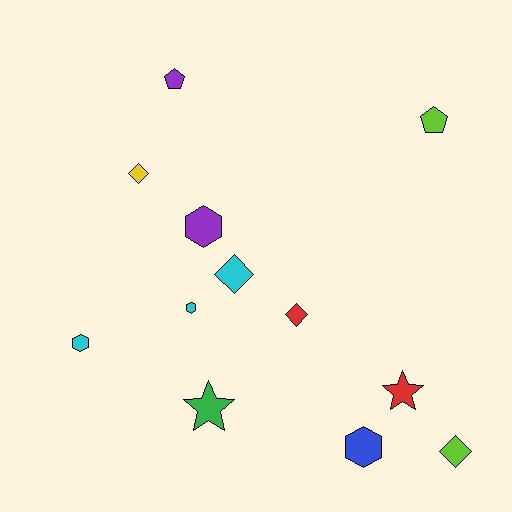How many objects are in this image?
There are 12 objects.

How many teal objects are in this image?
There are no teal objects.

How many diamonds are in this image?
There are 4 diamonds.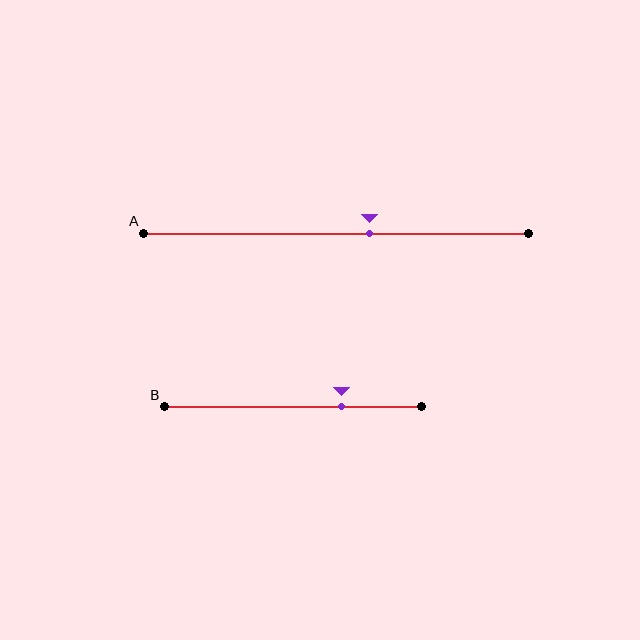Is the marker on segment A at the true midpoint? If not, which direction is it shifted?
No, the marker on segment A is shifted to the right by about 9% of the segment length.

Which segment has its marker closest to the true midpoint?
Segment A has its marker closest to the true midpoint.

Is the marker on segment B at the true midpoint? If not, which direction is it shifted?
No, the marker on segment B is shifted to the right by about 19% of the segment length.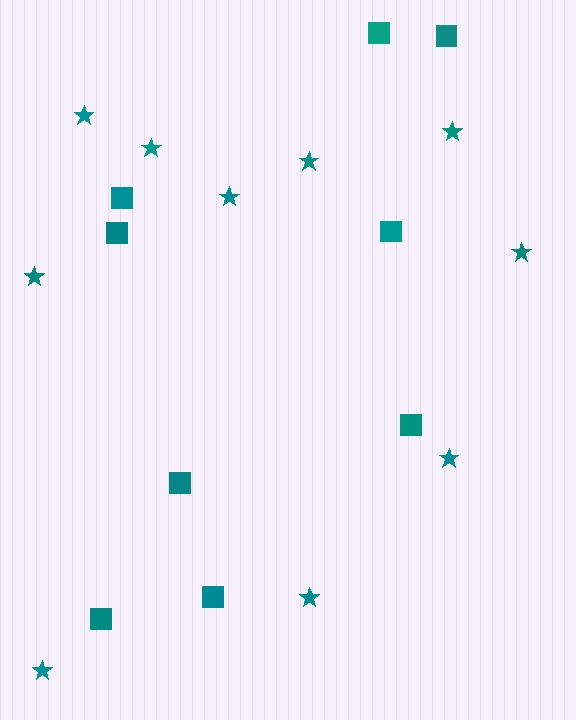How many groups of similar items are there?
There are 2 groups: one group of stars (10) and one group of squares (9).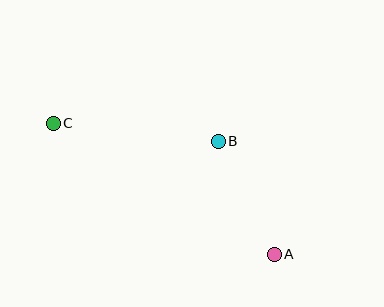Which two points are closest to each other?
Points A and B are closest to each other.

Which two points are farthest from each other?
Points A and C are farthest from each other.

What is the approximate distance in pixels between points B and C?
The distance between B and C is approximately 166 pixels.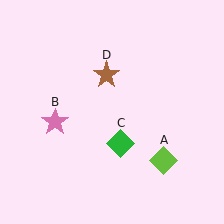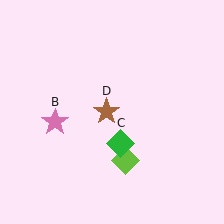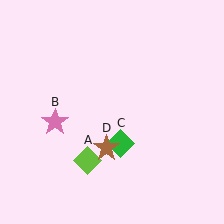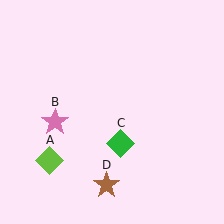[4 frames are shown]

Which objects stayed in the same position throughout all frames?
Pink star (object B) and green diamond (object C) remained stationary.